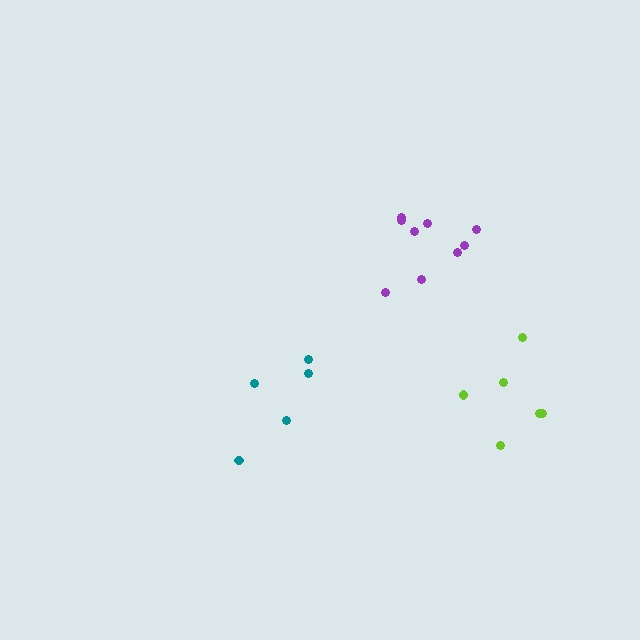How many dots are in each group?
Group 1: 6 dots, Group 2: 5 dots, Group 3: 10 dots (21 total).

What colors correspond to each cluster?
The clusters are colored: lime, teal, purple.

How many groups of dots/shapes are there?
There are 3 groups.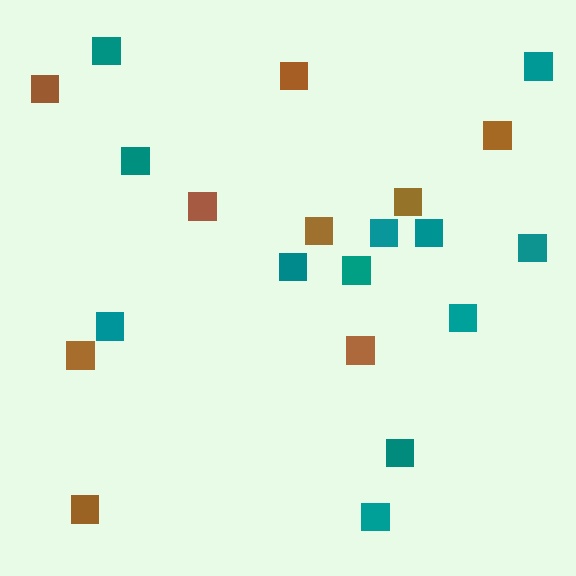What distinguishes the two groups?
There are 2 groups: one group of brown squares (9) and one group of teal squares (12).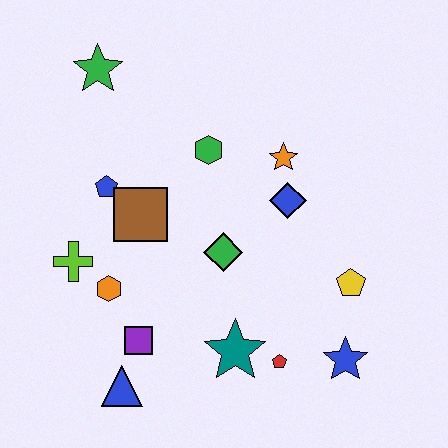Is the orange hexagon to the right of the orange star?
No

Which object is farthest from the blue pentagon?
The blue star is farthest from the blue pentagon.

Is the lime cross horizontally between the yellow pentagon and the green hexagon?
No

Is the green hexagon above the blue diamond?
Yes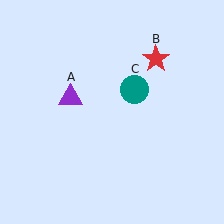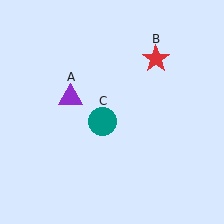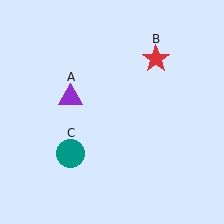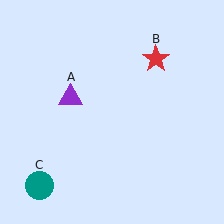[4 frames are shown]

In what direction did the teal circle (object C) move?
The teal circle (object C) moved down and to the left.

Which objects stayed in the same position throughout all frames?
Purple triangle (object A) and red star (object B) remained stationary.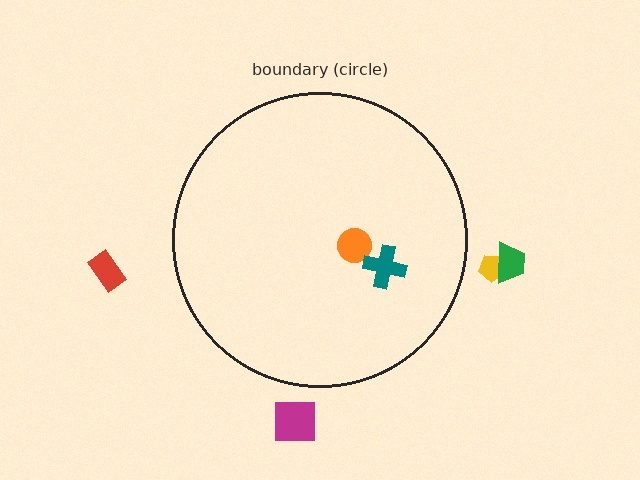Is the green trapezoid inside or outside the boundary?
Outside.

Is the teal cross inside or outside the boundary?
Inside.